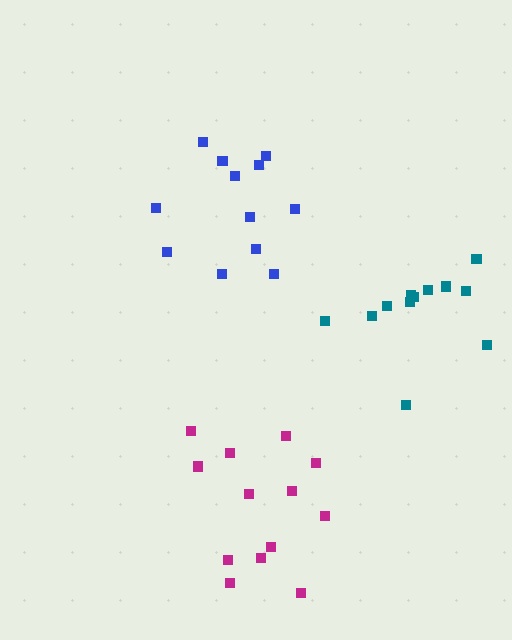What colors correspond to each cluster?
The clusters are colored: magenta, blue, teal.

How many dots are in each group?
Group 1: 13 dots, Group 2: 12 dots, Group 3: 12 dots (37 total).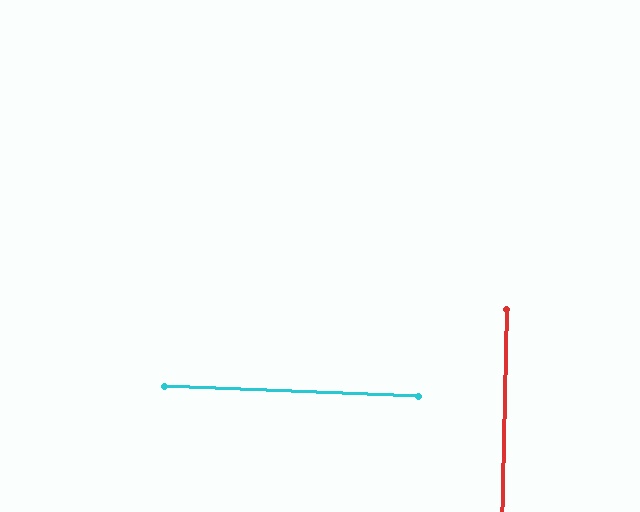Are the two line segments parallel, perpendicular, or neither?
Perpendicular — they meet at approximately 89°.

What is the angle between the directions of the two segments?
Approximately 89 degrees.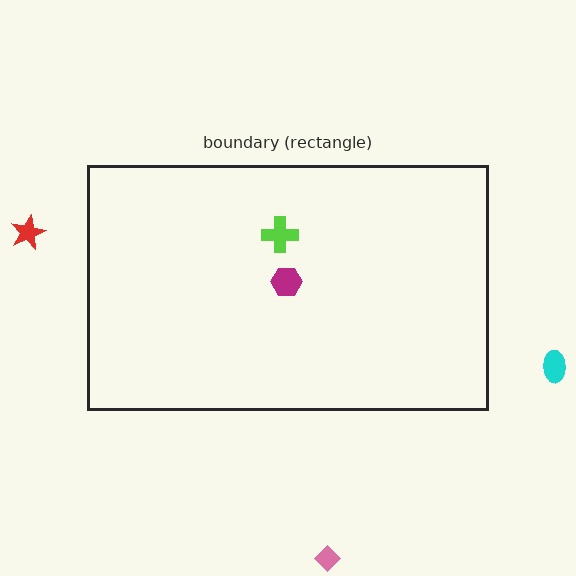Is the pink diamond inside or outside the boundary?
Outside.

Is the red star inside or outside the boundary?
Outside.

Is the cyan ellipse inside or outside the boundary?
Outside.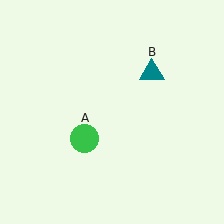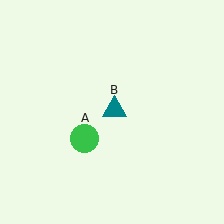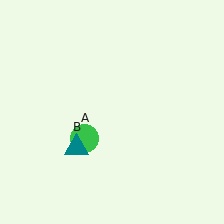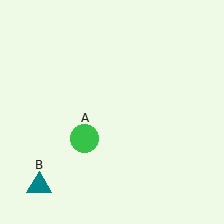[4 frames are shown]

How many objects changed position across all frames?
1 object changed position: teal triangle (object B).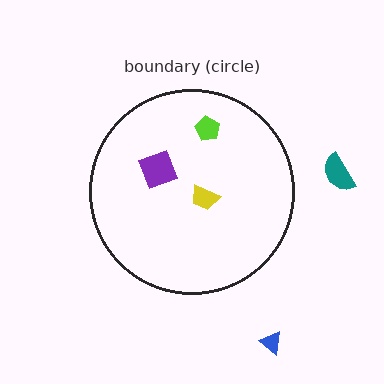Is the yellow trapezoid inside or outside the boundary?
Inside.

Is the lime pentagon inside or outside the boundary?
Inside.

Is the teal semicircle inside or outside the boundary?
Outside.